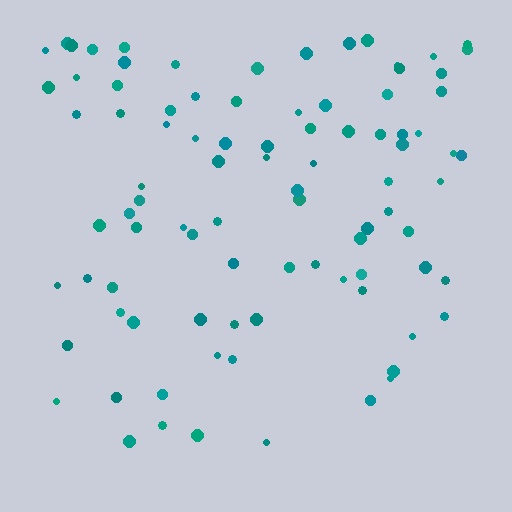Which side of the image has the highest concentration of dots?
The top.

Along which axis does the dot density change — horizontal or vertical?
Vertical.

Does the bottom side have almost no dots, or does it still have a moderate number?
Still a moderate number, just noticeably fewer than the top.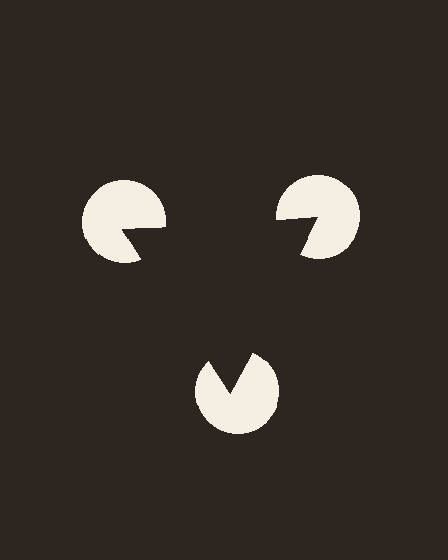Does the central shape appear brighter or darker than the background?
It typically appears slightly darker than the background, even though no actual brightness change is drawn.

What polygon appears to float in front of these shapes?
An illusory triangle — its edges are inferred from the aligned wedge cuts in the pac-man discs, not physically drawn.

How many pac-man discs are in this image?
There are 3 — one at each vertex of the illusory triangle.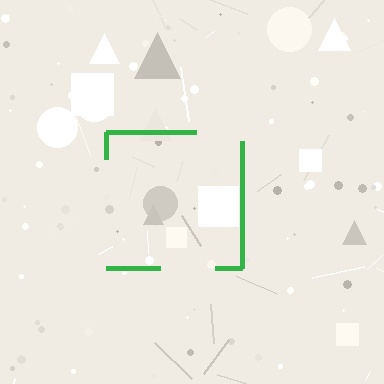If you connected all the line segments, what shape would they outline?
They would outline a square.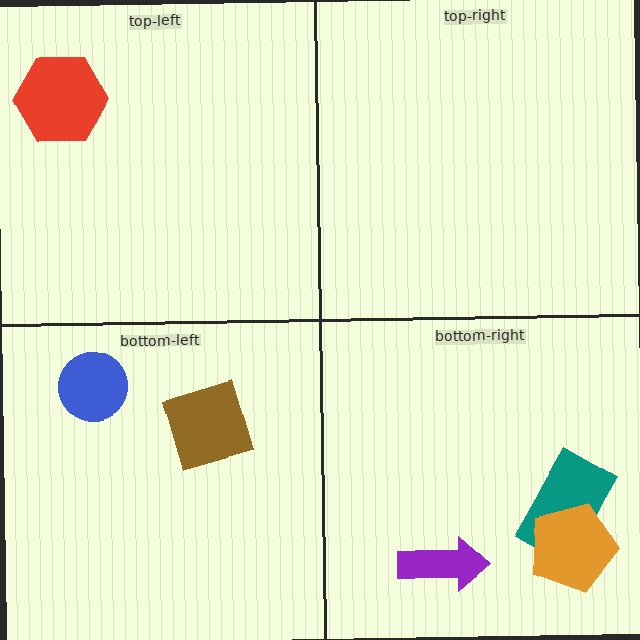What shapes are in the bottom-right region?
The teal rectangle, the purple arrow, the orange pentagon.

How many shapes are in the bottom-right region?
3.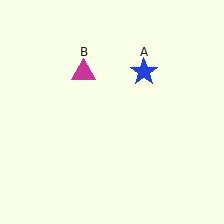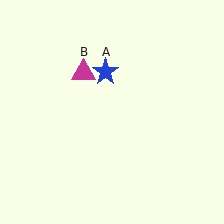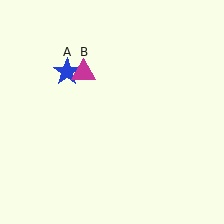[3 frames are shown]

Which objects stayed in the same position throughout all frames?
Magenta triangle (object B) remained stationary.